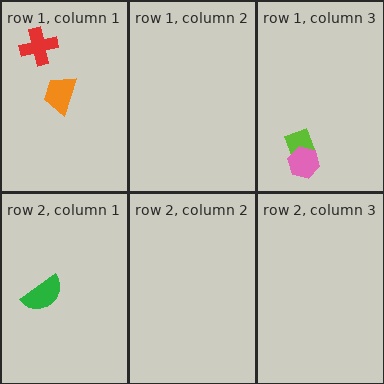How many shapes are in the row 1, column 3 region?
2.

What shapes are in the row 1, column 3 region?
The lime diamond, the pink hexagon.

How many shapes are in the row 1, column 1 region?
2.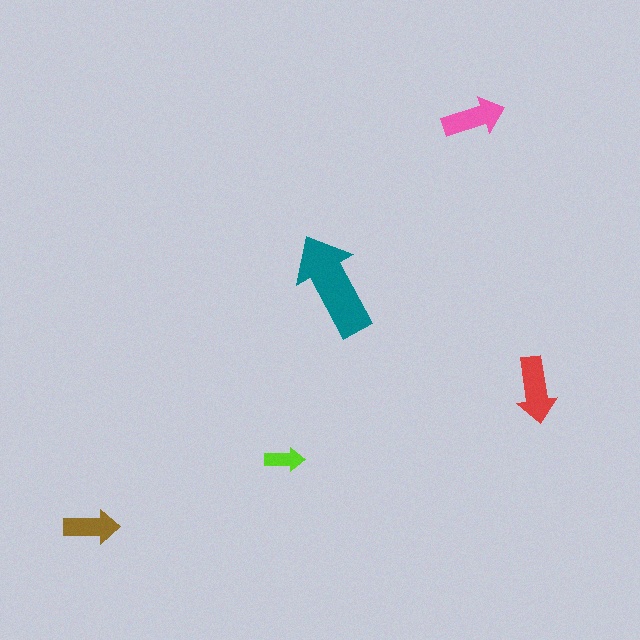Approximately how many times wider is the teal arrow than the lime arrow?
About 2.5 times wider.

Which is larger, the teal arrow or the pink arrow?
The teal one.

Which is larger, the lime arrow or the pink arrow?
The pink one.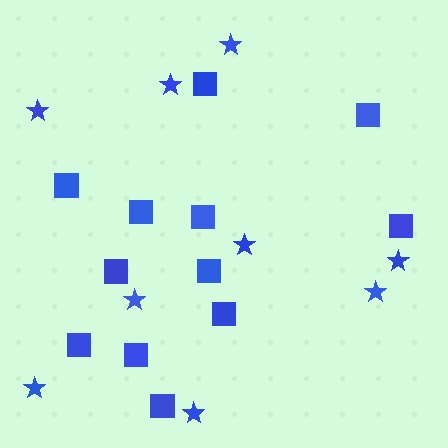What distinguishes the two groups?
There are 2 groups: one group of squares (12) and one group of stars (9).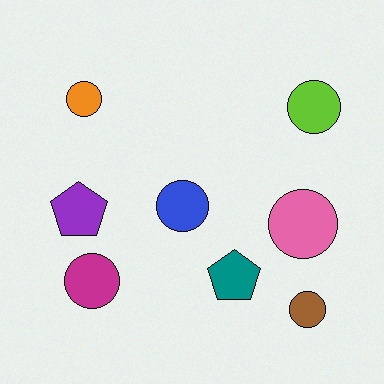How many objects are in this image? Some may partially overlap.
There are 8 objects.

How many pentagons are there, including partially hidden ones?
There are 2 pentagons.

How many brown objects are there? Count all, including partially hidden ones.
There is 1 brown object.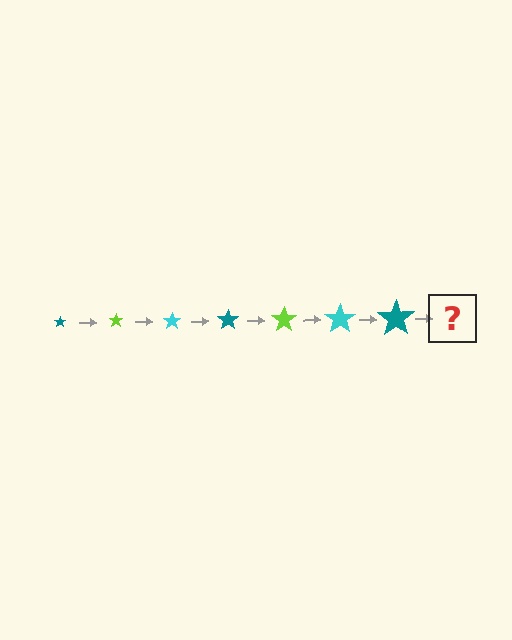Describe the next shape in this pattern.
It should be a lime star, larger than the previous one.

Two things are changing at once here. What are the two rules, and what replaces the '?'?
The two rules are that the star grows larger each step and the color cycles through teal, lime, and cyan. The '?' should be a lime star, larger than the previous one.